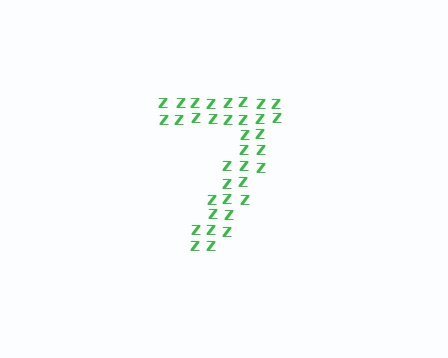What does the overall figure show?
The overall figure shows the digit 7.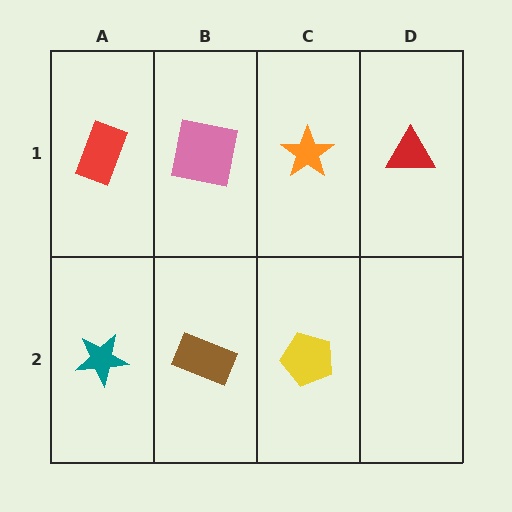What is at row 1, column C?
An orange star.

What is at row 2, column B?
A brown rectangle.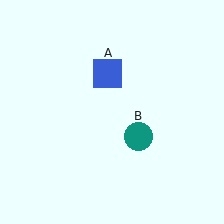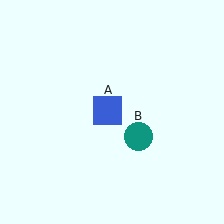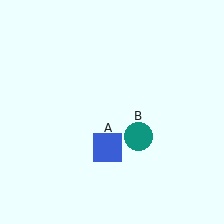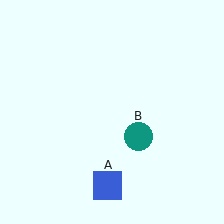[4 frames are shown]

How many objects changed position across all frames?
1 object changed position: blue square (object A).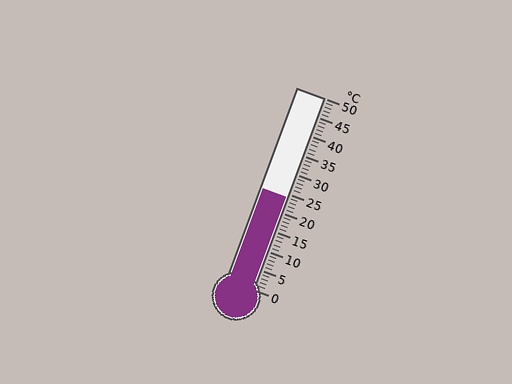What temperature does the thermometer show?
The thermometer shows approximately 24°C.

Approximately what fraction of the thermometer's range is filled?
The thermometer is filled to approximately 50% of its range.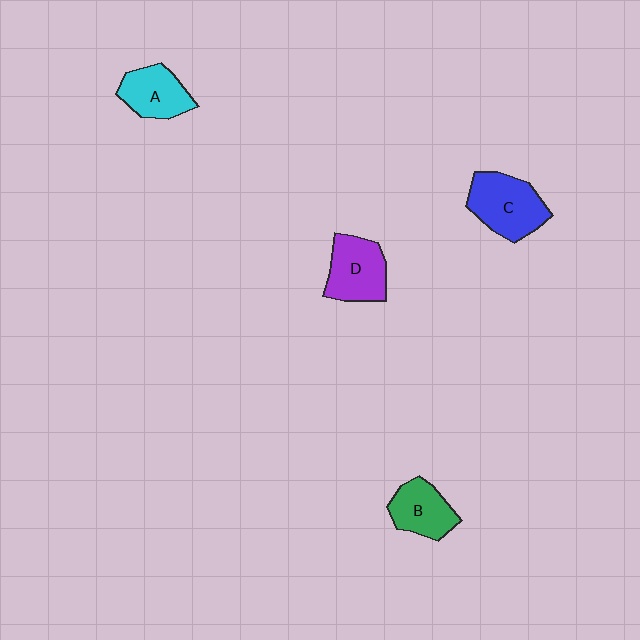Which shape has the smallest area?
Shape B (green).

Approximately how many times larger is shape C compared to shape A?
Approximately 1.3 times.